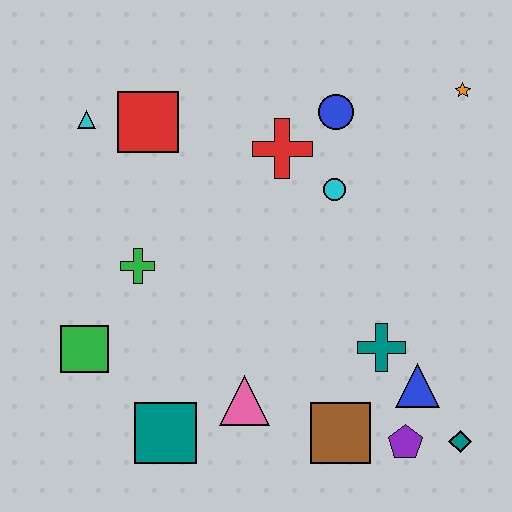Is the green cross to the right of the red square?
No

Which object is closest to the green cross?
The green square is closest to the green cross.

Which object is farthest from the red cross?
The teal diamond is farthest from the red cross.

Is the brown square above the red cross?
No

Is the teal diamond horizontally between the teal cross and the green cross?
No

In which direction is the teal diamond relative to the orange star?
The teal diamond is below the orange star.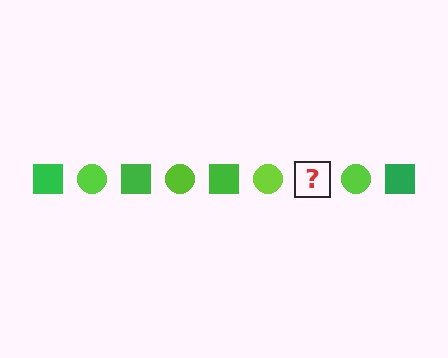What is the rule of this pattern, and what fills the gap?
The rule is that the pattern alternates between green square and lime circle. The gap should be filled with a green square.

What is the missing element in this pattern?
The missing element is a green square.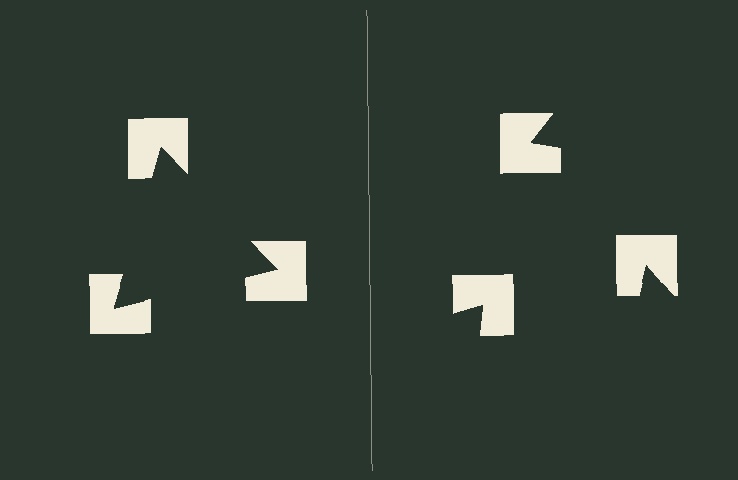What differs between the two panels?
The notched squares are positioned identically on both sides; only the wedge orientations differ. On the left they align to a triangle; on the right they are misaligned.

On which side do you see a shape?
An illusory triangle appears on the left side. On the right side the wedge cuts are rotated, so no coherent shape forms.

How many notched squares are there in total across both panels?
6 — 3 on each side.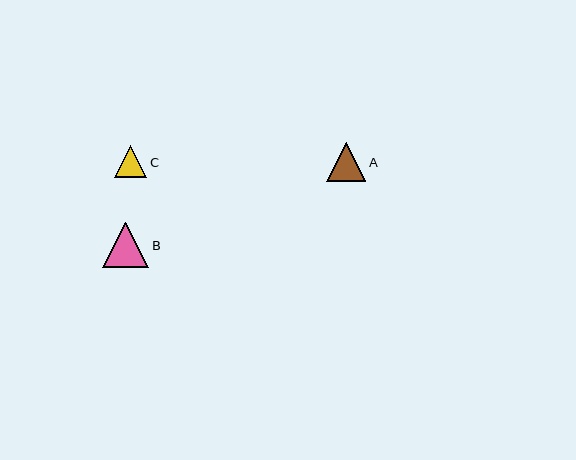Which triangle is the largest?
Triangle B is the largest with a size of approximately 46 pixels.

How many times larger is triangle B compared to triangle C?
Triangle B is approximately 1.4 times the size of triangle C.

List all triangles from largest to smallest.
From largest to smallest: B, A, C.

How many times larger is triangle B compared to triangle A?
Triangle B is approximately 1.2 times the size of triangle A.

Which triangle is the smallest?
Triangle C is the smallest with a size of approximately 32 pixels.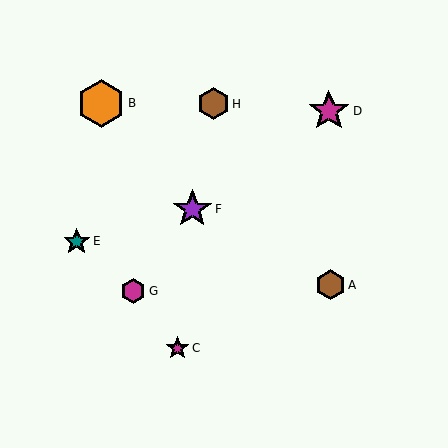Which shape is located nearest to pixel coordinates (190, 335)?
The magenta star (labeled C) at (177, 348) is nearest to that location.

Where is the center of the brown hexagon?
The center of the brown hexagon is at (330, 285).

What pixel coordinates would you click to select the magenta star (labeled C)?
Click at (177, 348) to select the magenta star C.